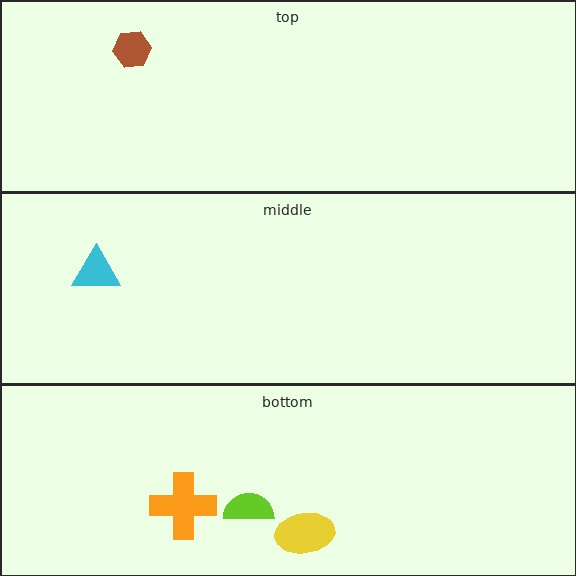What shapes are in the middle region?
The cyan triangle.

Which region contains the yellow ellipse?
The bottom region.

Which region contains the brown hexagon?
The top region.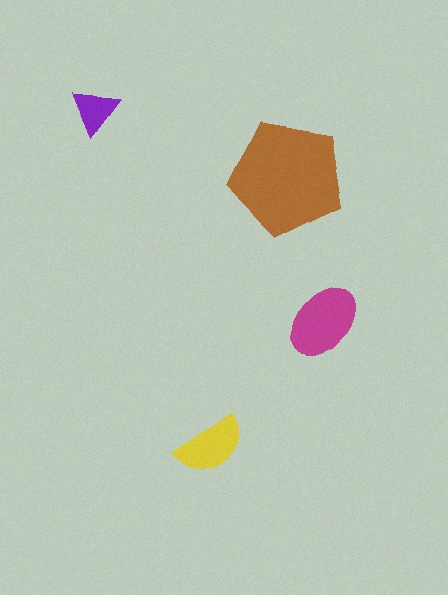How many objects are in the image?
There are 4 objects in the image.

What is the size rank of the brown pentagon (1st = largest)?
1st.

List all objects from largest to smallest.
The brown pentagon, the magenta ellipse, the yellow semicircle, the purple triangle.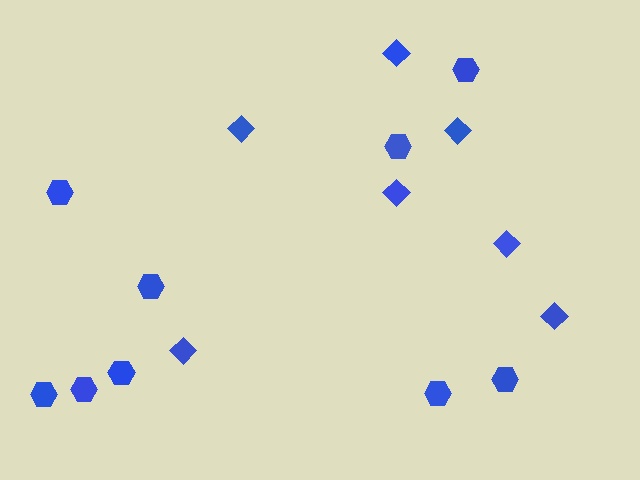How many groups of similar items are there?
There are 2 groups: one group of hexagons (9) and one group of diamonds (7).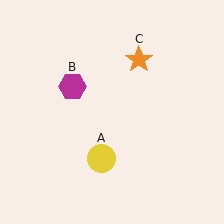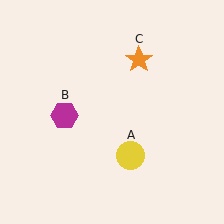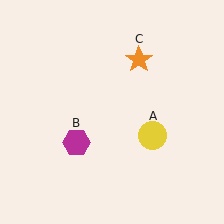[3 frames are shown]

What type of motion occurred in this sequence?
The yellow circle (object A), magenta hexagon (object B) rotated counterclockwise around the center of the scene.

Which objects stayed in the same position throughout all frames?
Orange star (object C) remained stationary.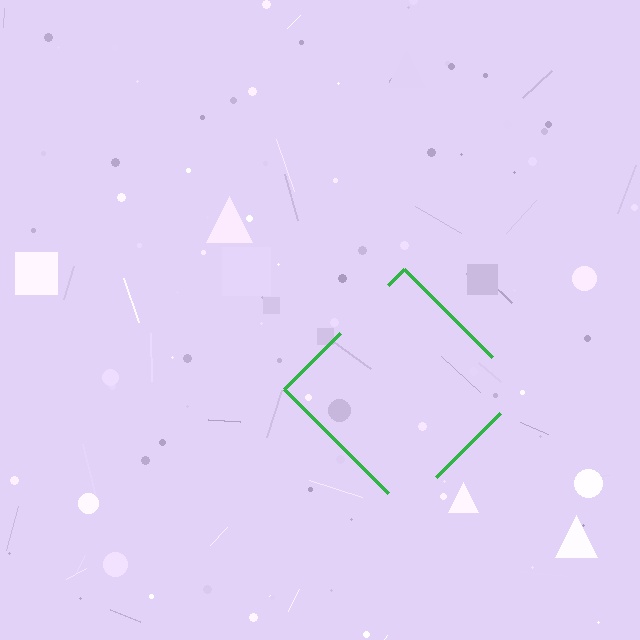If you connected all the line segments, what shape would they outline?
They would outline a diamond.